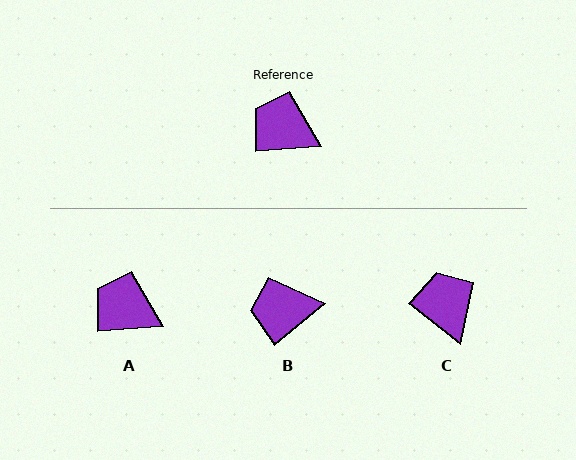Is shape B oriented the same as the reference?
No, it is off by about 35 degrees.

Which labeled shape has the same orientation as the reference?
A.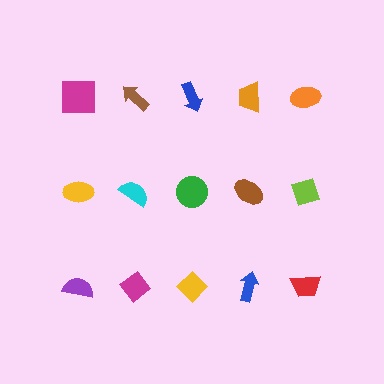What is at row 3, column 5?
A red trapezoid.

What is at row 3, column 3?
A yellow diamond.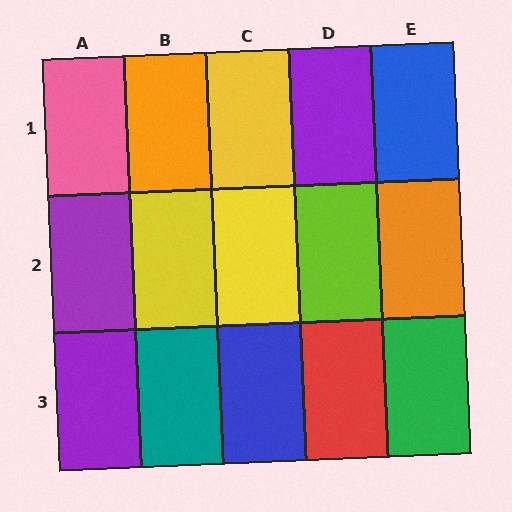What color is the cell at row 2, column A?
Purple.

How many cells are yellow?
3 cells are yellow.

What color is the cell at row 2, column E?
Orange.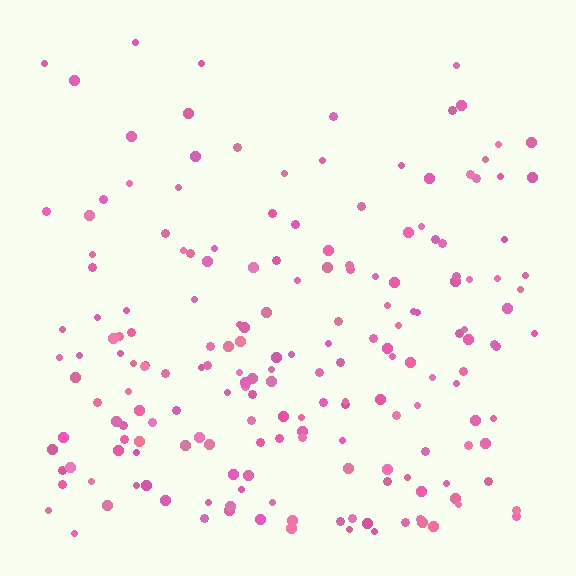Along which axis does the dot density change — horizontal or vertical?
Vertical.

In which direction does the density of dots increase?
From top to bottom, with the bottom side densest.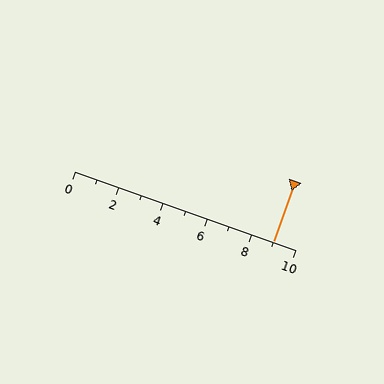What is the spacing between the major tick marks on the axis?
The major ticks are spaced 2 apart.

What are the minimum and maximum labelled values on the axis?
The axis runs from 0 to 10.